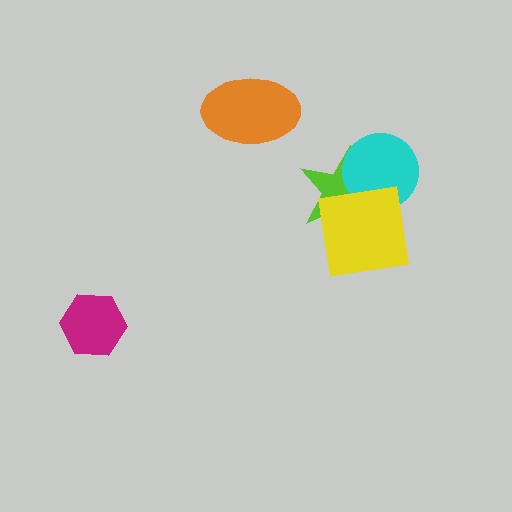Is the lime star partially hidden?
Yes, it is partially covered by another shape.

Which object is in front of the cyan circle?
The yellow square is in front of the cyan circle.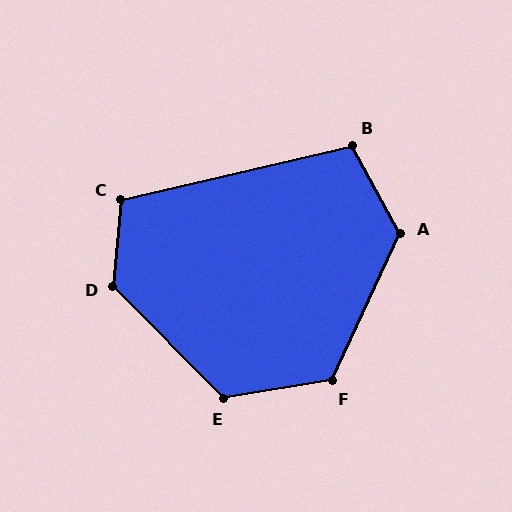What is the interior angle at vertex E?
Approximately 125 degrees (obtuse).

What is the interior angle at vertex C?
Approximately 108 degrees (obtuse).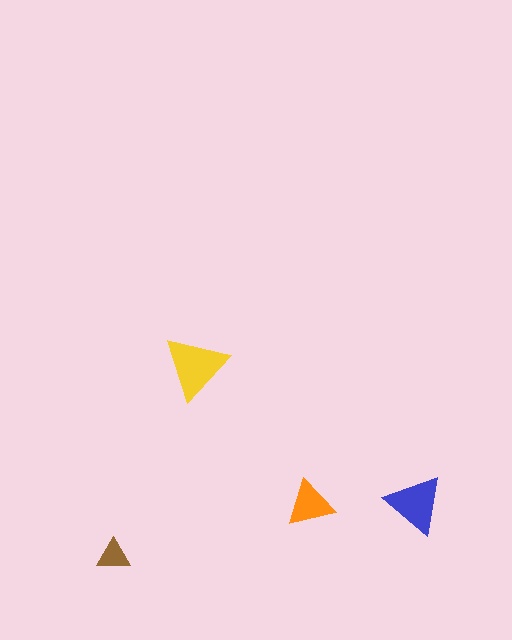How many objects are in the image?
There are 4 objects in the image.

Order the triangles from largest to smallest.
the yellow one, the blue one, the orange one, the brown one.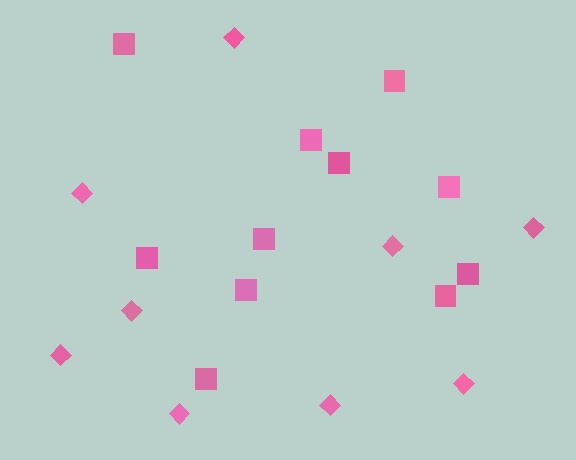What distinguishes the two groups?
There are 2 groups: one group of squares (11) and one group of diamonds (9).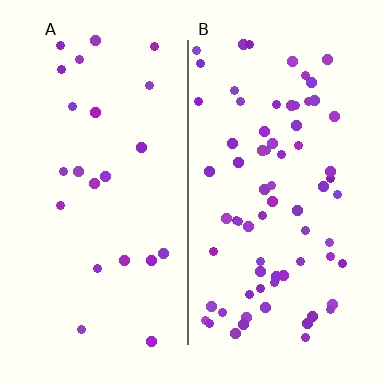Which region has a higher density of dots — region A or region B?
B (the right).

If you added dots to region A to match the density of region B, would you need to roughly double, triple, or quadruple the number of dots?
Approximately triple.